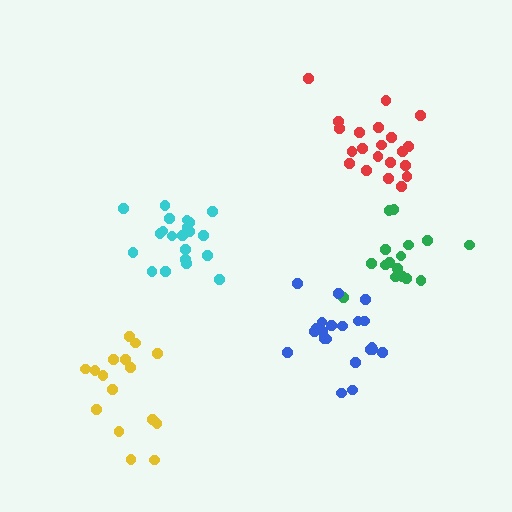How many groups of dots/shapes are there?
There are 5 groups.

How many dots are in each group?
Group 1: 16 dots, Group 2: 21 dots, Group 3: 21 dots, Group 4: 21 dots, Group 5: 16 dots (95 total).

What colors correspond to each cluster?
The clusters are colored: green, cyan, red, blue, yellow.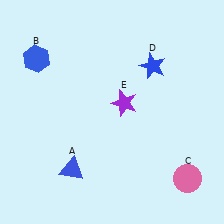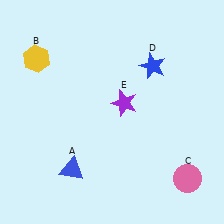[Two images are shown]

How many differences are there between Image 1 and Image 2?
There is 1 difference between the two images.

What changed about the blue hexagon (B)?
In Image 1, B is blue. In Image 2, it changed to yellow.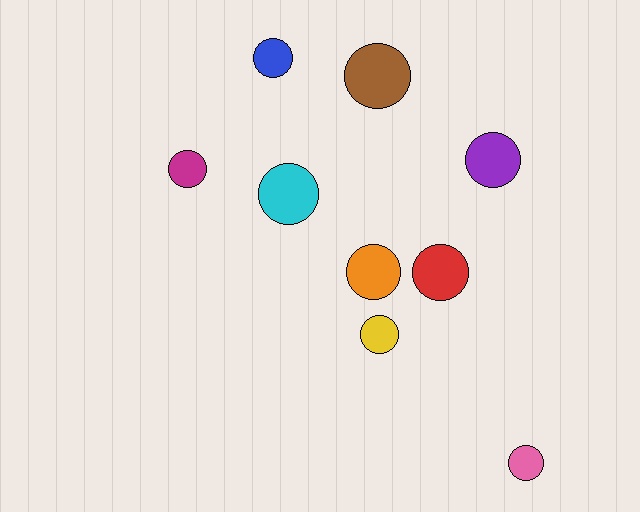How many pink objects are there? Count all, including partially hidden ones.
There is 1 pink object.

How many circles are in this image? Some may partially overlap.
There are 9 circles.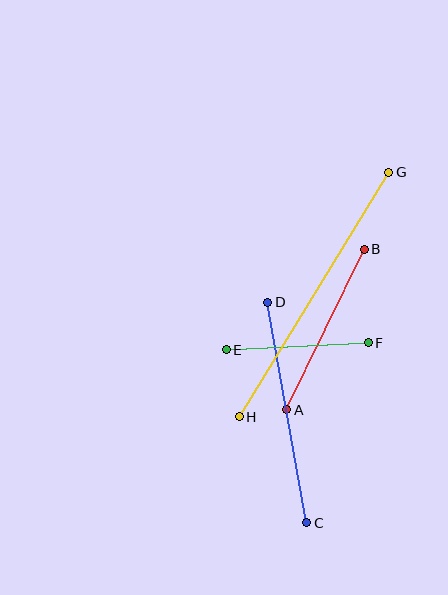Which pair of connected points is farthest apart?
Points G and H are farthest apart.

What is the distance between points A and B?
The distance is approximately 178 pixels.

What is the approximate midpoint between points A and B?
The midpoint is at approximately (325, 329) pixels.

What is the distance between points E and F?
The distance is approximately 142 pixels.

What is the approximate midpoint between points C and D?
The midpoint is at approximately (287, 413) pixels.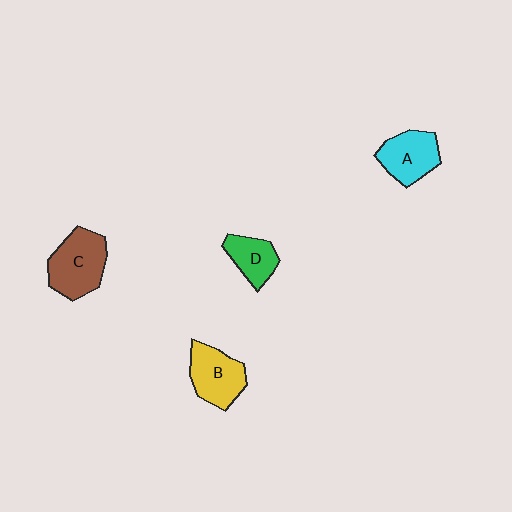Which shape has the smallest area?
Shape D (green).